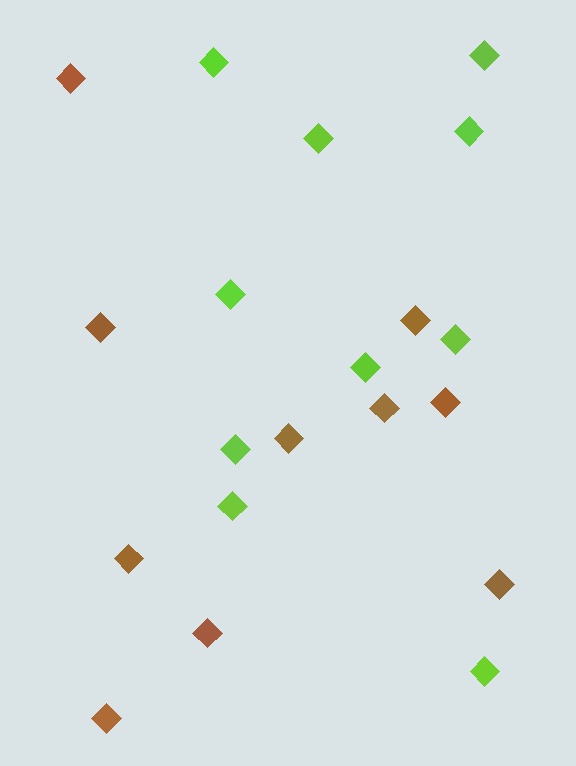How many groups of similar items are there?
There are 2 groups: one group of lime diamonds (10) and one group of brown diamonds (10).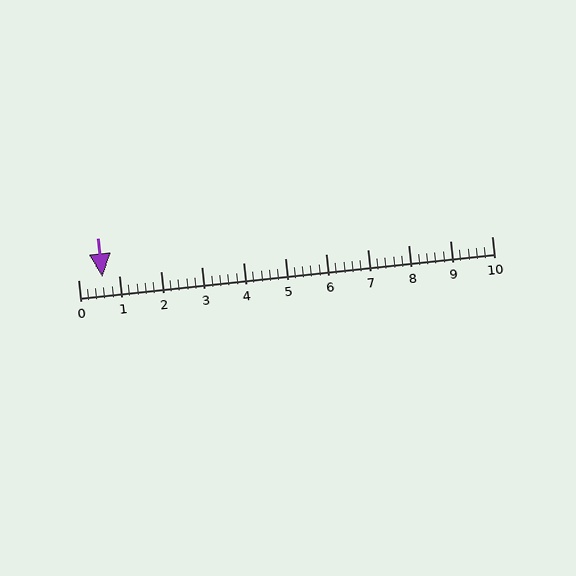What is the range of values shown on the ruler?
The ruler shows values from 0 to 10.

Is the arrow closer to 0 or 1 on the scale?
The arrow is closer to 1.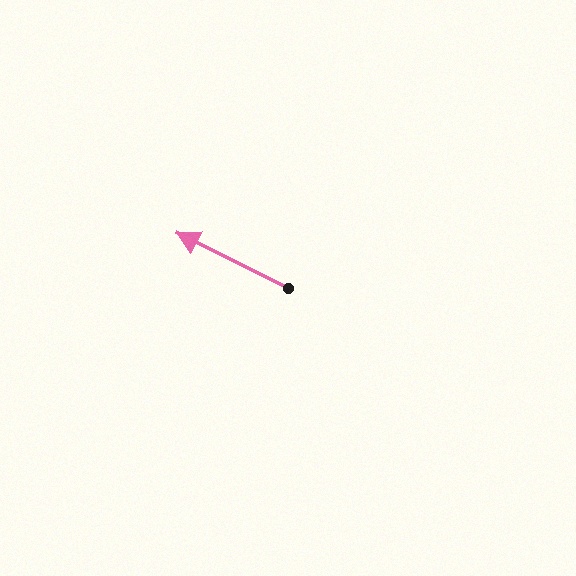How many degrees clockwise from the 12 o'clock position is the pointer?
Approximately 296 degrees.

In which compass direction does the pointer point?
Northwest.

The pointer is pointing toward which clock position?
Roughly 10 o'clock.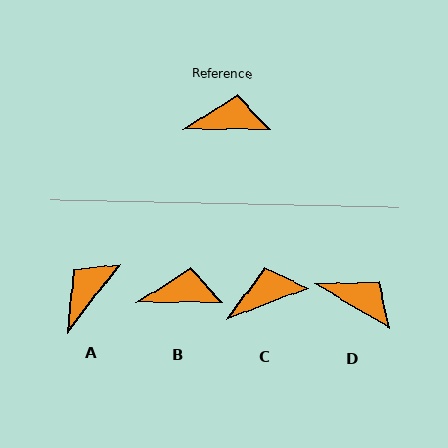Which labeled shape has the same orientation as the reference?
B.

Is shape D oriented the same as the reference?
No, it is off by about 31 degrees.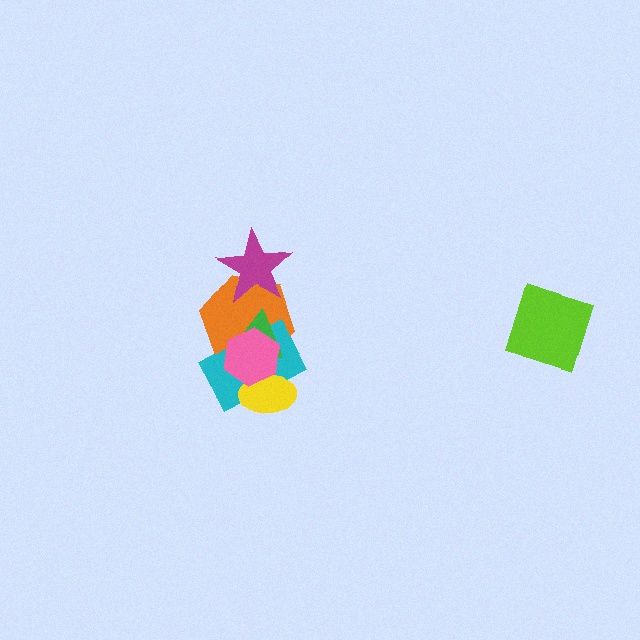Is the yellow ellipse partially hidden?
Yes, it is partially covered by another shape.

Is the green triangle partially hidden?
Yes, it is partially covered by another shape.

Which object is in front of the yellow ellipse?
The pink hexagon is in front of the yellow ellipse.